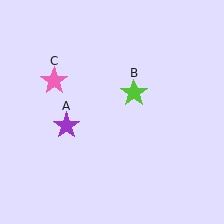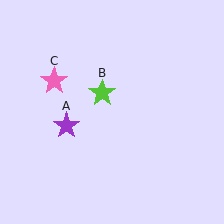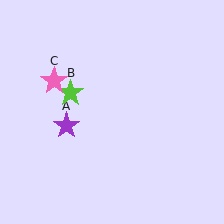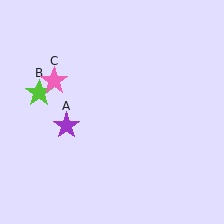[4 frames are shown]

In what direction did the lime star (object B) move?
The lime star (object B) moved left.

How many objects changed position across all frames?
1 object changed position: lime star (object B).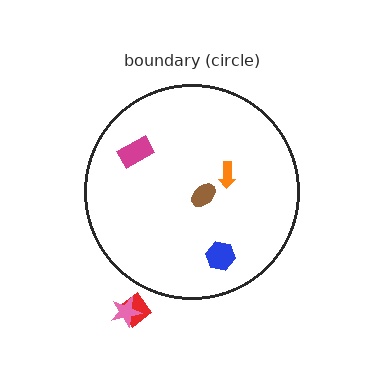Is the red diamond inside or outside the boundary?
Outside.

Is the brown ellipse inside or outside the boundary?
Inside.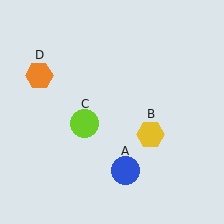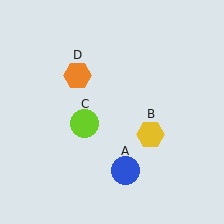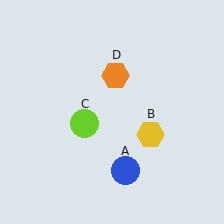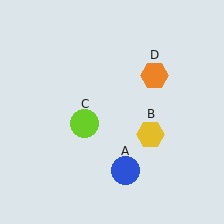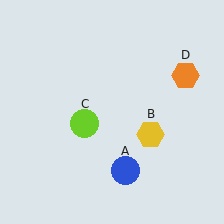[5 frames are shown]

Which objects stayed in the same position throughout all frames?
Blue circle (object A) and yellow hexagon (object B) and lime circle (object C) remained stationary.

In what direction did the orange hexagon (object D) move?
The orange hexagon (object D) moved right.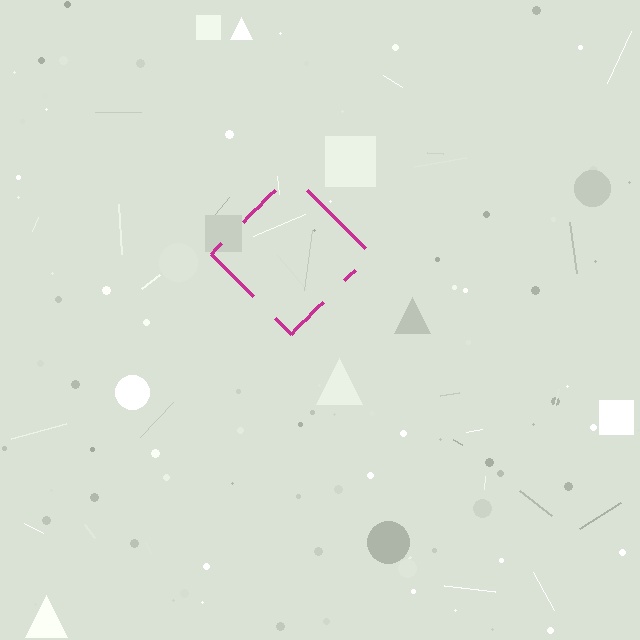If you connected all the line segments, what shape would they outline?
They would outline a diamond.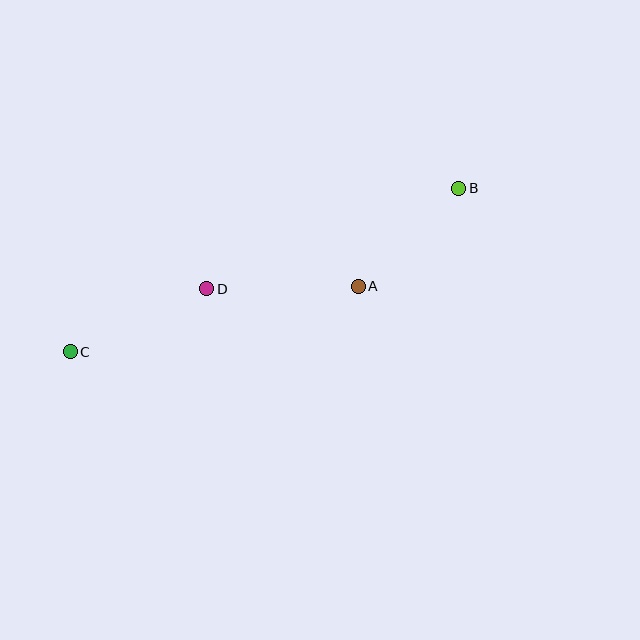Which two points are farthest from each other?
Points B and C are farthest from each other.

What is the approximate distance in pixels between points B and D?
The distance between B and D is approximately 271 pixels.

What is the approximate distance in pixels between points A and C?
The distance between A and C is approximately 295 pixels.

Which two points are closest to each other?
Points A and B are closest to each other.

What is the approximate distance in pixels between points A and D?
The distance between A and D is approximately 151 pixels.